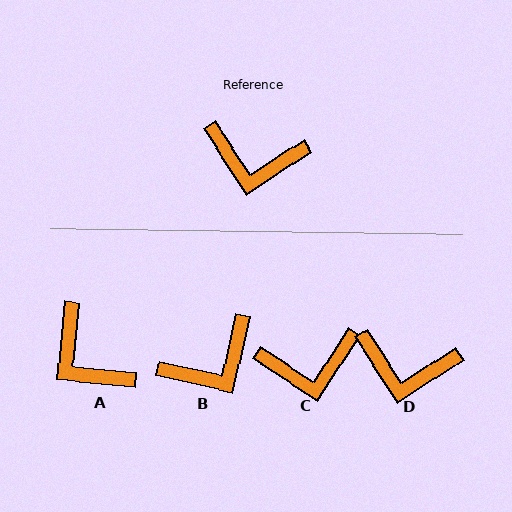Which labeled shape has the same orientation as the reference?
D.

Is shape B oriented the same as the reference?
No, it is off by about 44 degrees.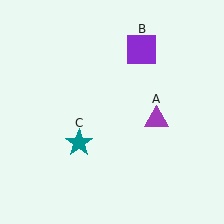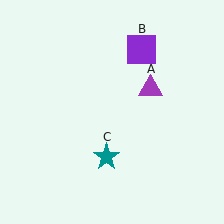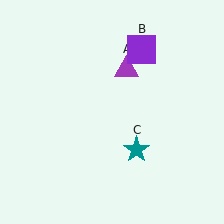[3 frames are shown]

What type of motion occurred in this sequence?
The purple triangle (object A), teal star (object C) rotated counterclockwise around the center of the scene.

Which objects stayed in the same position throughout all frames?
Purple square (object B) remained stationary.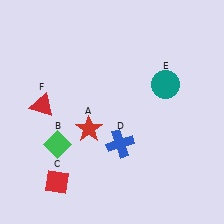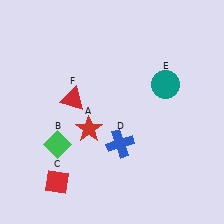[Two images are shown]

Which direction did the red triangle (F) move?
The red triangle (F) moved right.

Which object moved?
The red triangle (F) moved right.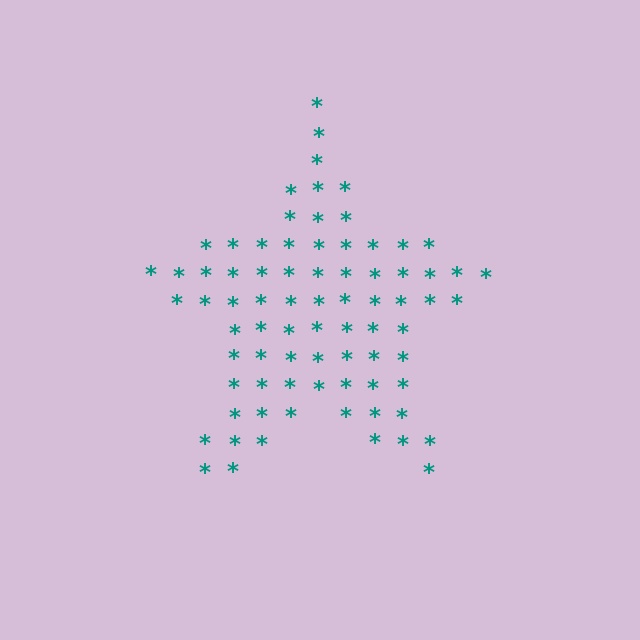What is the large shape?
The large shape is a star.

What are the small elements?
The small elements are asterisks.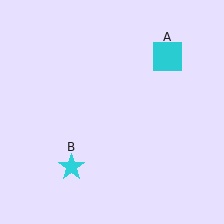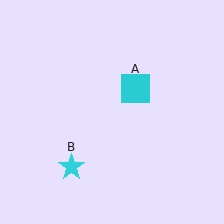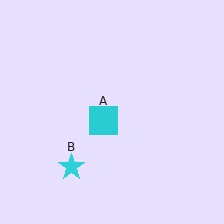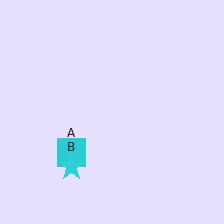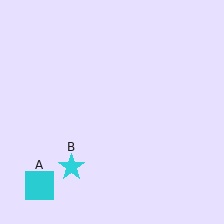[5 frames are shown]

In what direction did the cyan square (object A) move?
The cyan square (object A) moved down and to the left.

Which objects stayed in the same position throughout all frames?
Cyan star (object B) remained stationary.